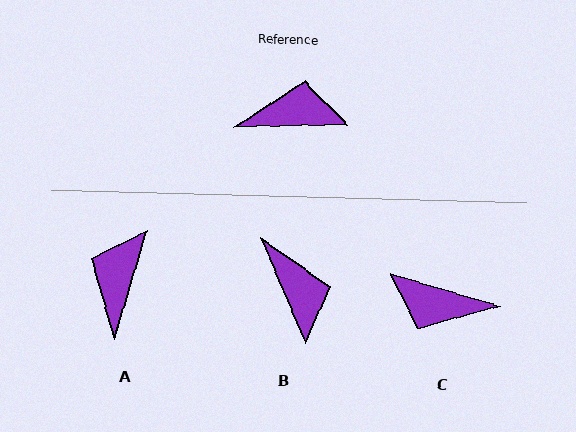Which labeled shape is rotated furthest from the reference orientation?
C, about 162 degrees away.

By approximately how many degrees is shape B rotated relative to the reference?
Approximately 68 degrees clockwise.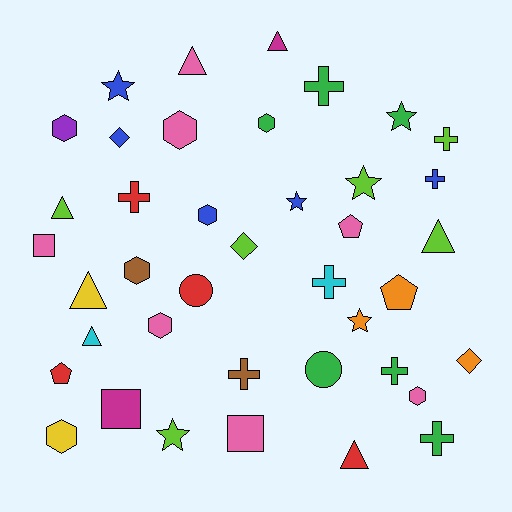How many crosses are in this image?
There are 8 crosses.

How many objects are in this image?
There are 40 objects.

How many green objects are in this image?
There are 6 green objects.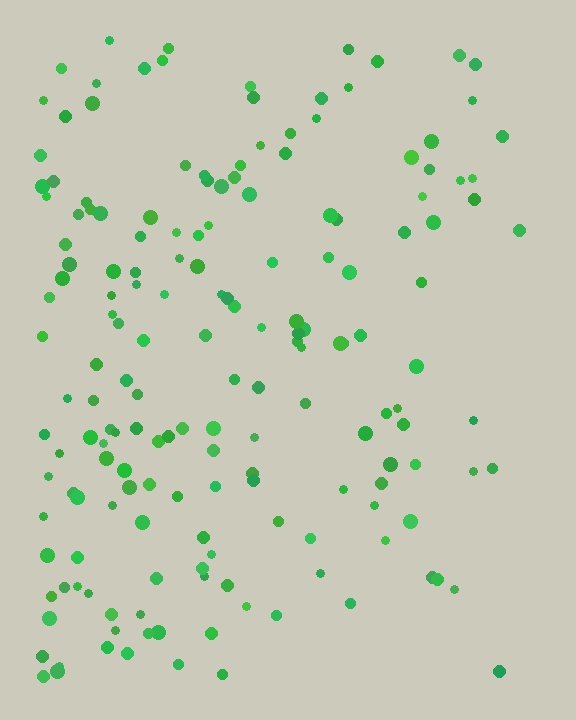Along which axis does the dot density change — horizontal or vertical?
Horizontal.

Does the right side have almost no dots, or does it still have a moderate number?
Still a moderate number, just noticeably fewer than the left.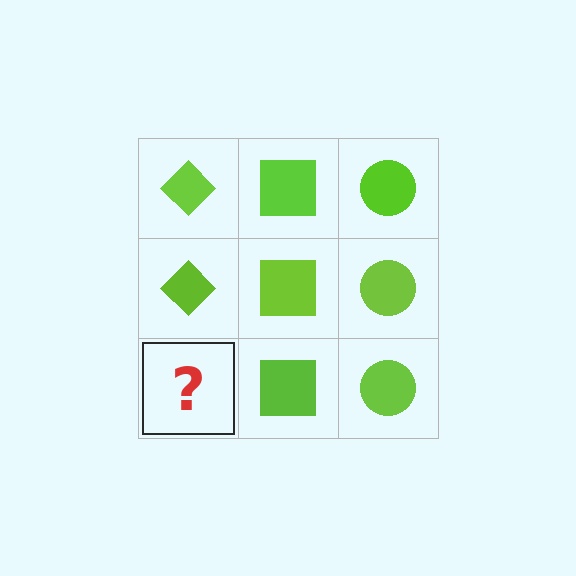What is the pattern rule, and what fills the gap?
The rule is that each column has a consistent shape. The gap should be filled with a lime diamond.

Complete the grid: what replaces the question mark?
The question mark should be replaced with a lime diamond.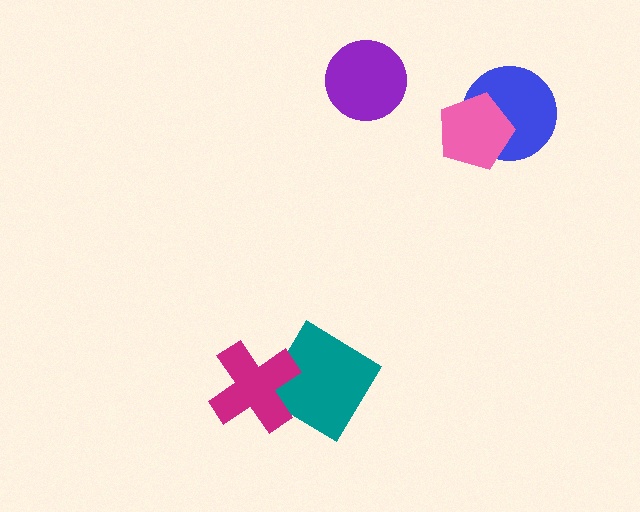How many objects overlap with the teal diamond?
1 object overlaps with the teal diamond.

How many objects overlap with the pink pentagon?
1 object overlaps with the pink pentagon.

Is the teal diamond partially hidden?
Yes, it is partially covered by another shape.